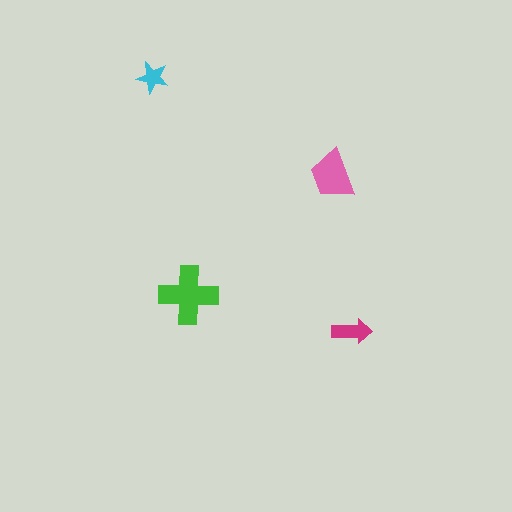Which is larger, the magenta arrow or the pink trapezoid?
The pink trapezoid.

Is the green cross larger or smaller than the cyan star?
Larger.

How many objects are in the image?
There are 4 objects in the image.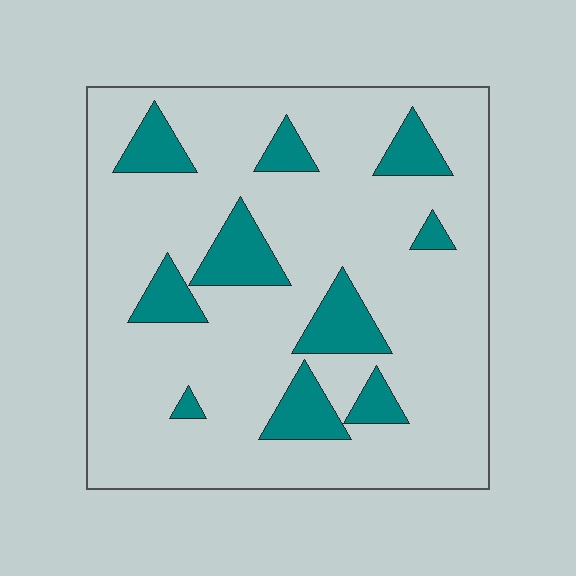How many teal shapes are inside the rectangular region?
10.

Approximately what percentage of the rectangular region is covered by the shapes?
Approximately 15%.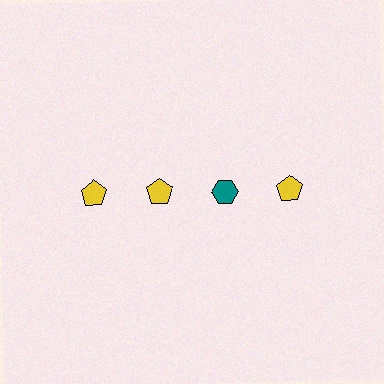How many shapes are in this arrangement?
There are 4 shapes arranged in a grid pattern.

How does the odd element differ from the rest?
It differs in both color (teal instead of yellow) and shape (hexagon instead of pentagon).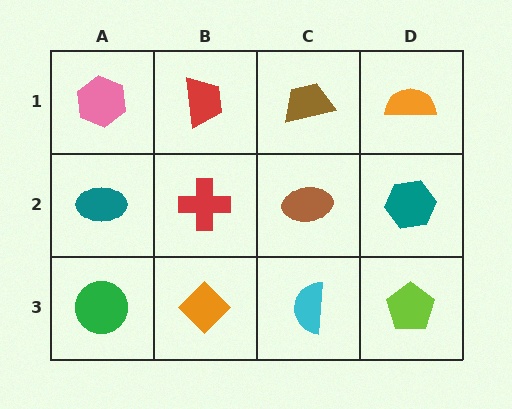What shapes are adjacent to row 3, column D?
A teal hexagon (row 2, column D), a cyan semicircle (row 3, column C).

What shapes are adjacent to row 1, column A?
A teal ellipse (row 2, column A), a red trapezoid (row 1, column B).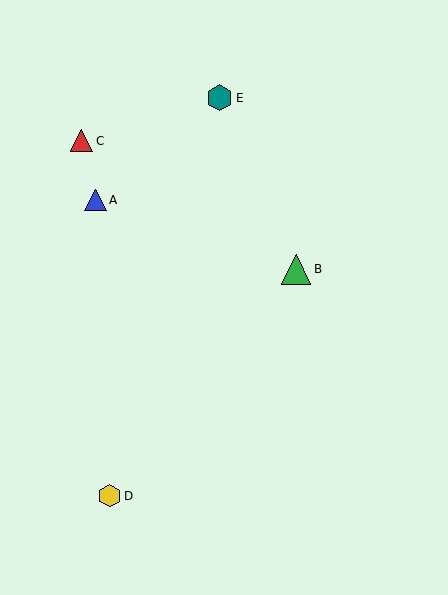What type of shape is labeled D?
Shape D is a yellow hexagon.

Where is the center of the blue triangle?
The center of the blue triangle is at (96, 200).